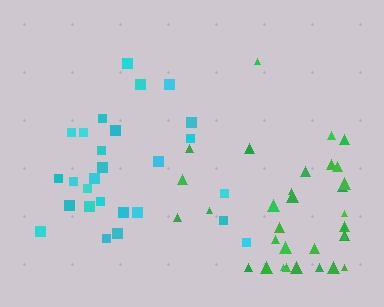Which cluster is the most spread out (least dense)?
Green.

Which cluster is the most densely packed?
Cyan.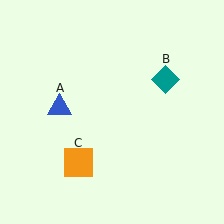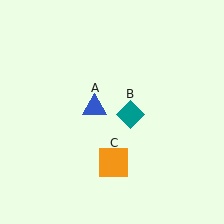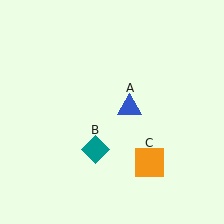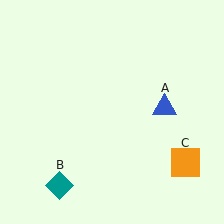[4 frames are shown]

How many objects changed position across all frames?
3 objects changed position: blue triangle (object A), teal diamond (object B), orange square (object C).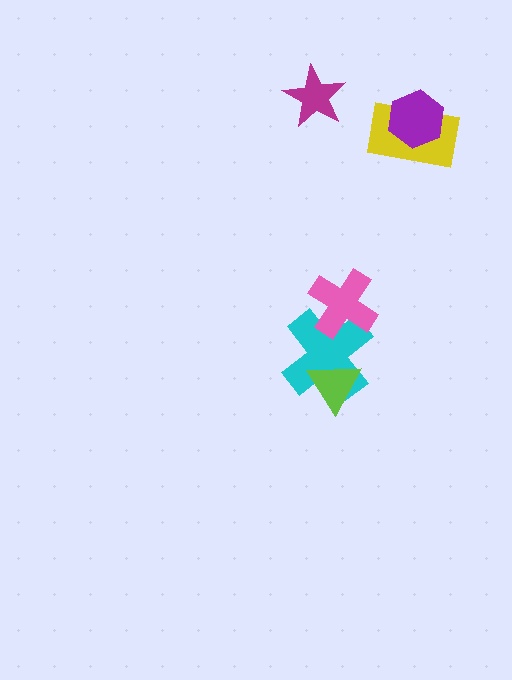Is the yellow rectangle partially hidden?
Yes, it is partially covered by another shape.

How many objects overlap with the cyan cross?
2 objects overlap with the cyan cross.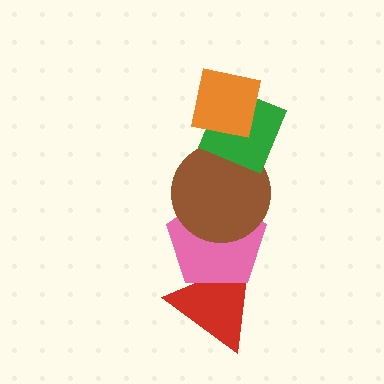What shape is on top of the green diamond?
The orange square is on top of the green diamond.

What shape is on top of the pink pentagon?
The brown circle is on top of the pink pentagon.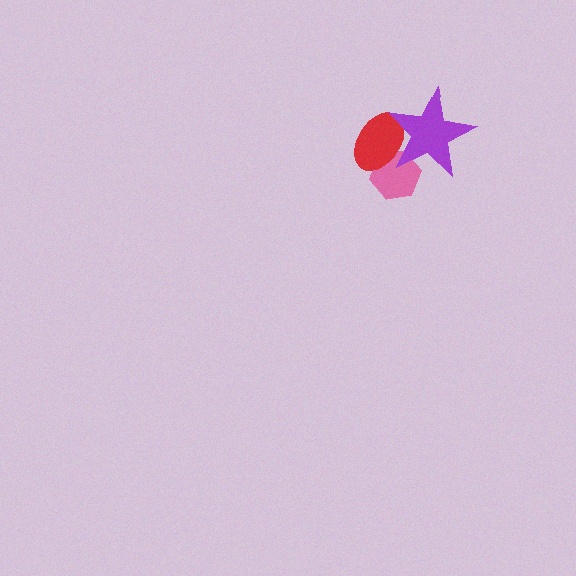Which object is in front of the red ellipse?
The purple star is in front of the red ellipse.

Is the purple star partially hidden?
No, no other shape covers it.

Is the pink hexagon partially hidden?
Yes, it is partially covered by another shape.